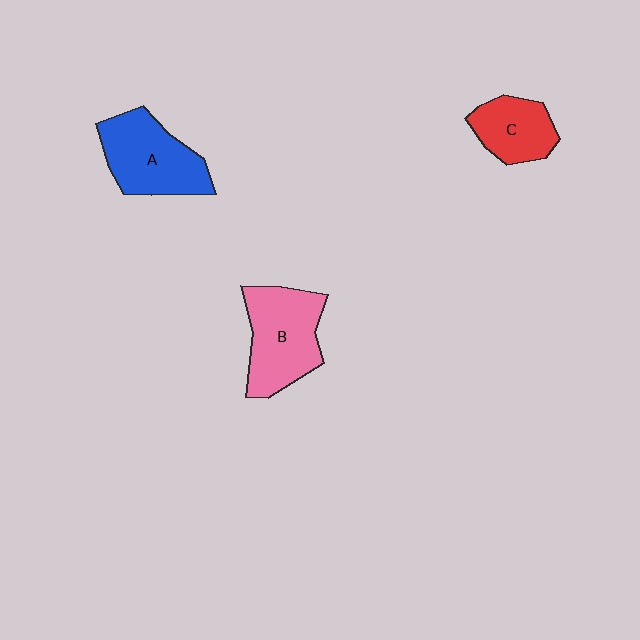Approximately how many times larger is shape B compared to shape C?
Approximately 1.6 times.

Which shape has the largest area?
Shape B (pink).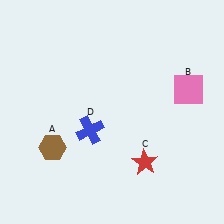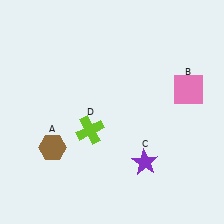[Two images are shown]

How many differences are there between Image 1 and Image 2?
There are 2 differences between the two images.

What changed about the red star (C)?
In Image 1, C is red. In Image 2, it changed to purple.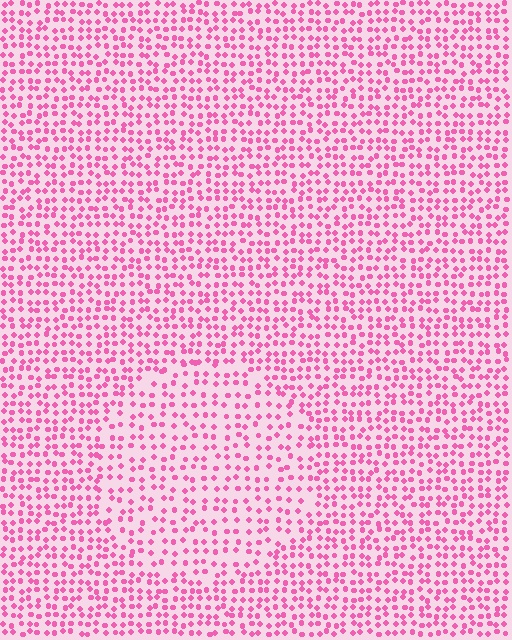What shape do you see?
I see a circle.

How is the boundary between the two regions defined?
The boundary is defined by a change in element density (approximately 1.5x ratio). All elements are the same color, size, and shape.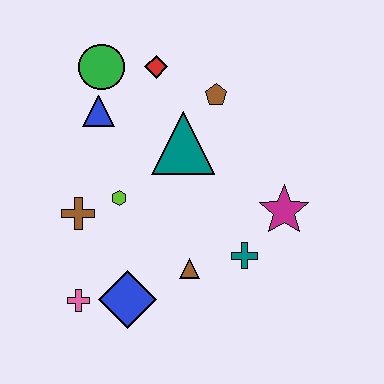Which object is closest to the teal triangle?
The brown pentagon is closest to the teal triangle.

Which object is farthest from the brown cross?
The magenta star is farthest from the brown cross.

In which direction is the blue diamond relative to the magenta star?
The blue diamond is to the left of the magenta star.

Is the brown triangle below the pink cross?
No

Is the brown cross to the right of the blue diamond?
No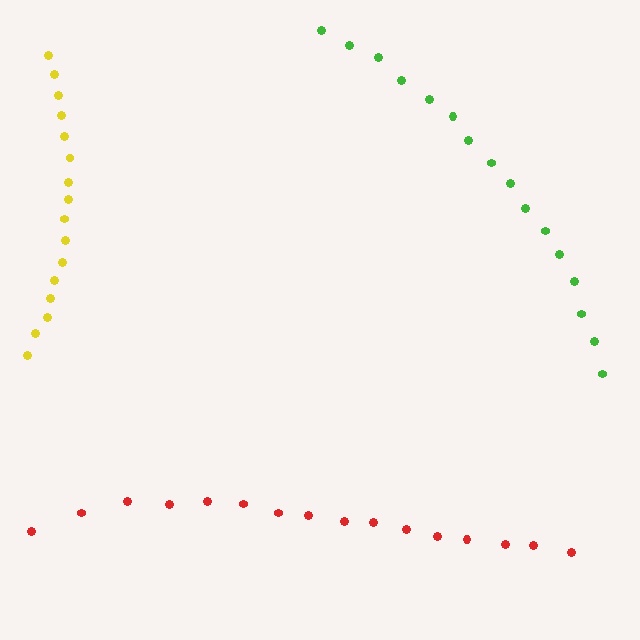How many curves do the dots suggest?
There are 3 distinct paths.